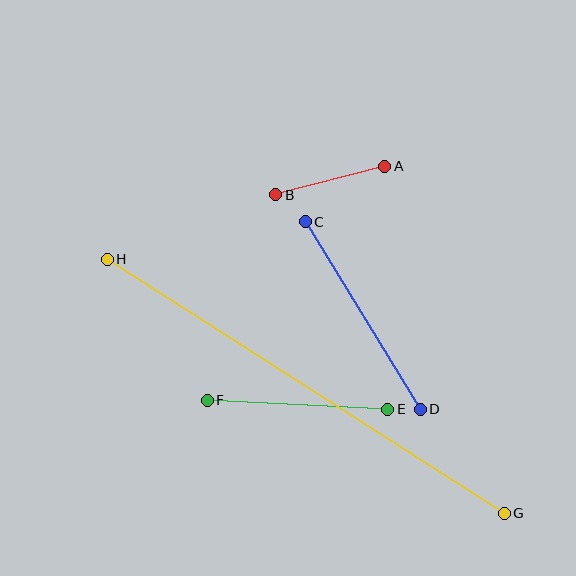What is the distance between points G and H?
The distance is approximately 471 pixels.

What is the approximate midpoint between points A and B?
The midpoint is at approximately (330, 181) pixels.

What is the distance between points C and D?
The distance is approximately 220 pixels.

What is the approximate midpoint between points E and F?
The midpoint is at approximately (297, 405) pixels.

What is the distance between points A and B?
The distance is approximately 113 pixels.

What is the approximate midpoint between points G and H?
The midpoint is at approximately (306, 386) pixels.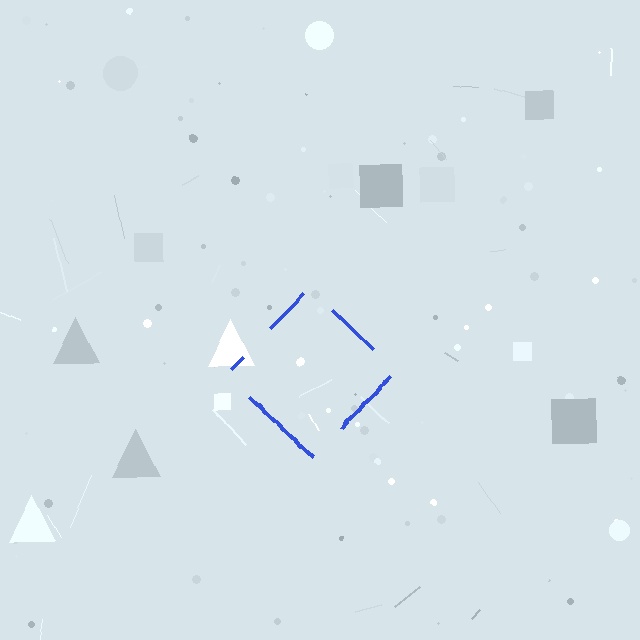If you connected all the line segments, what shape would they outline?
They would outline a diamond.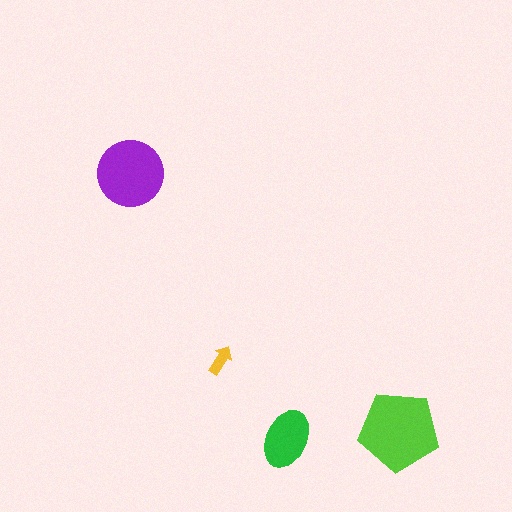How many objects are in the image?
There are 4 objects in the image.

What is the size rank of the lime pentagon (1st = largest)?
1st.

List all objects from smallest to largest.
The yellow arrow, the green ellipse, the purple circle, the lime pentagon.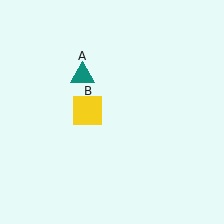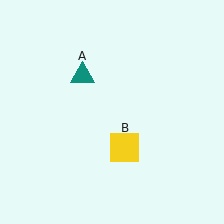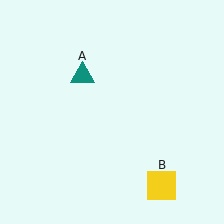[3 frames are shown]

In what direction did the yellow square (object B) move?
The yellow square (object B) moved down and to the right.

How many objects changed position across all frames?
1 object changed position: yellow square (object B).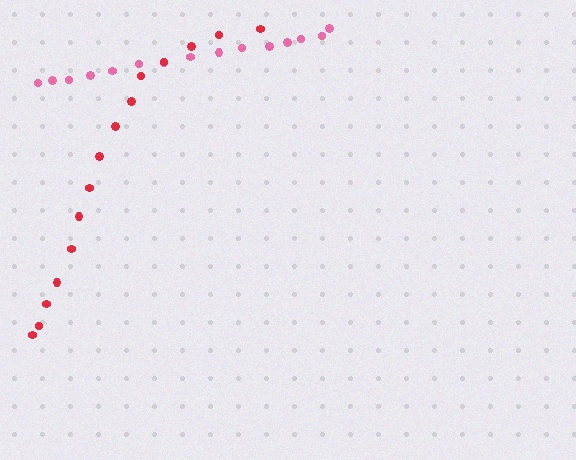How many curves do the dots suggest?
There are 2 distinct paths.